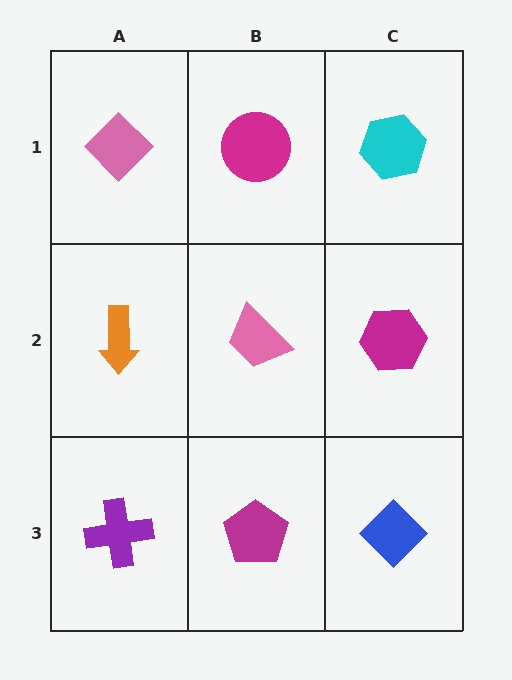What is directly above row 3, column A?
An orange arrow.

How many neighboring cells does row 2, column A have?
3.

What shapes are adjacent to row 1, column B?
A pink trapezoid (row 2, column B), a pink diamond (row 1, column A), a cyan hexagon (row 1, column C).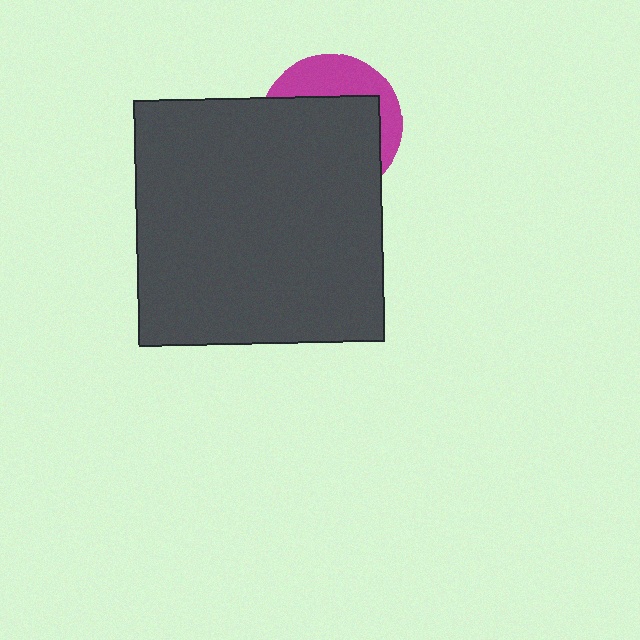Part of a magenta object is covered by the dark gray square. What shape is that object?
It is a circle.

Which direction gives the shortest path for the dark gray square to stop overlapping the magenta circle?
Moving down gives the shortest separation.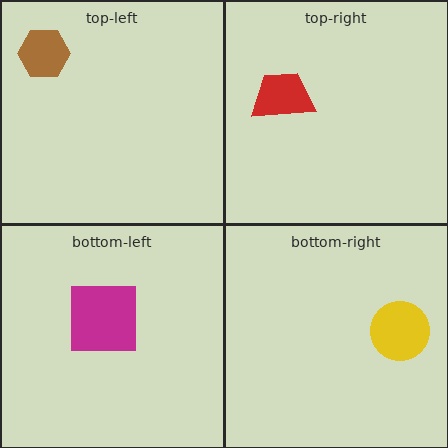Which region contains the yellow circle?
The bottom-right region.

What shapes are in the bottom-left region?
The magenta square.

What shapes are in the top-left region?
The brown hexagon.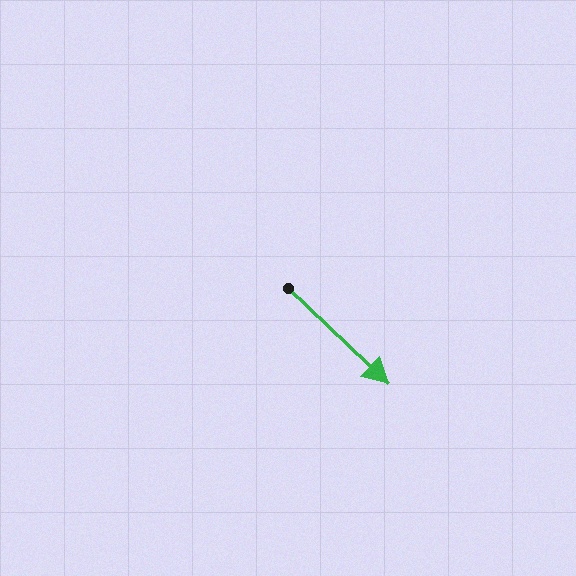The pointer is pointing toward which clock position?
Roughly 4 o'clock.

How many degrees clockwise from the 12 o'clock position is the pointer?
Approximately 134 degrees.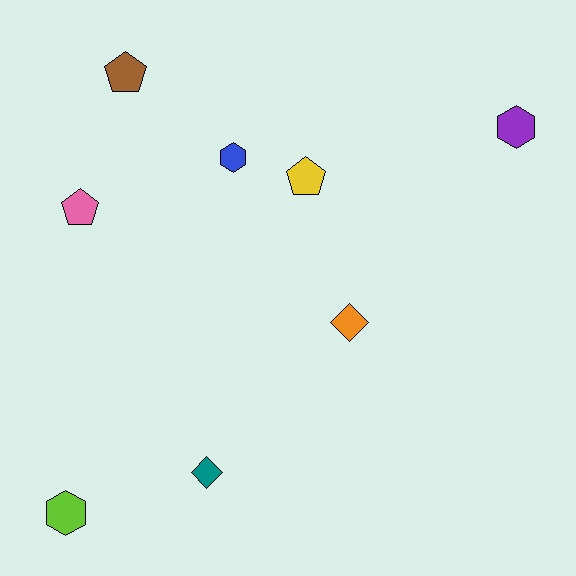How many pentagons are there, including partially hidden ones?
There are 3 pentagons.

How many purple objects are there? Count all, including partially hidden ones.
There is 1 purple object.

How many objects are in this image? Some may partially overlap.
There are 8 objects.